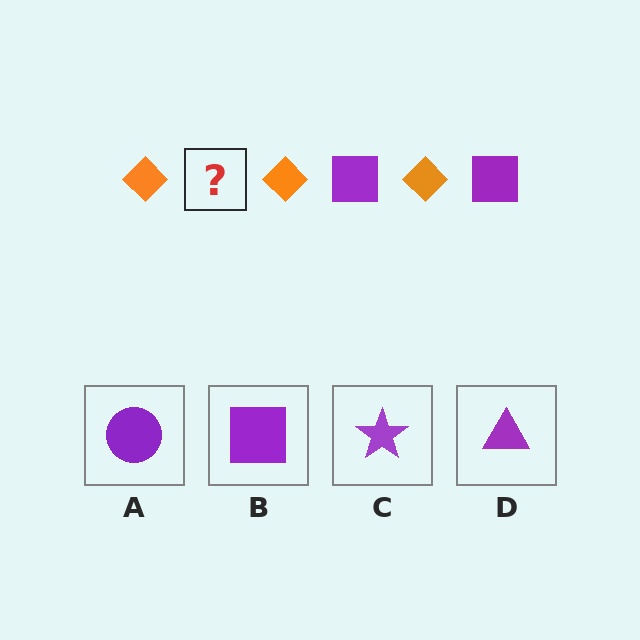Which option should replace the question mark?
Option B.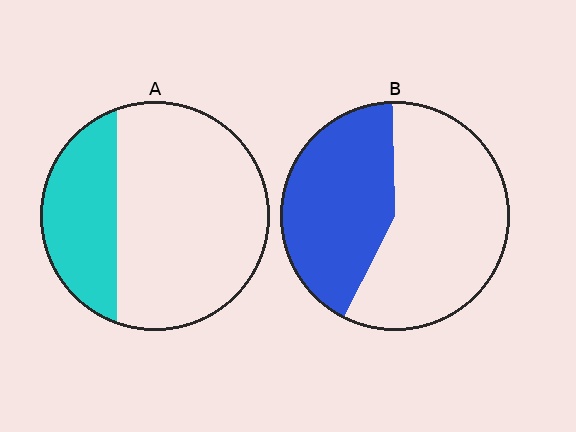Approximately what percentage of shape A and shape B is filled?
A is approximately 30% and B is approximately 40%.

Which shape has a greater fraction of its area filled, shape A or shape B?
Shape B.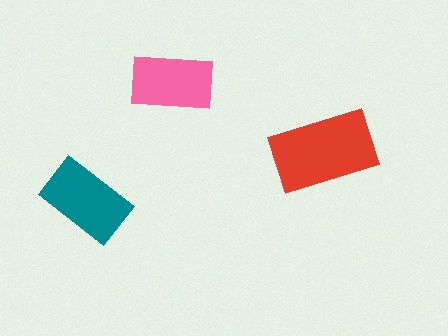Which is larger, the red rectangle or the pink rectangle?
The red one.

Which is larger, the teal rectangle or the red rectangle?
The red one.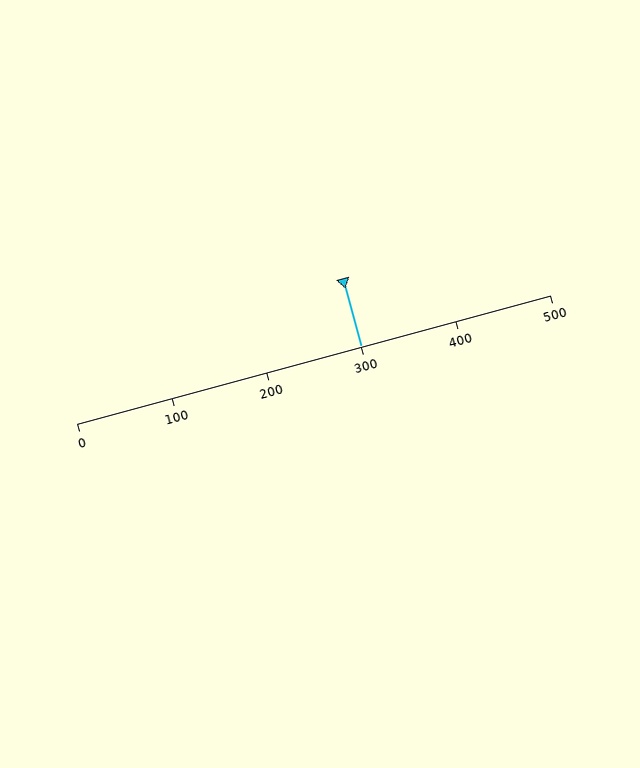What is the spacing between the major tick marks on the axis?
The major ticks are spaced 100 apart.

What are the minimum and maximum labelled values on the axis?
The axis runs from 0 to 500.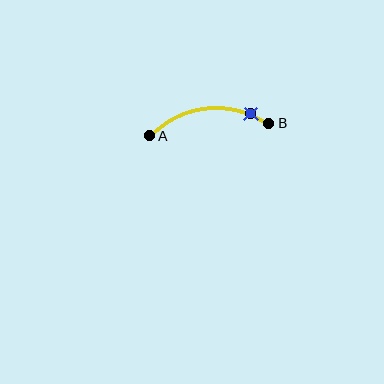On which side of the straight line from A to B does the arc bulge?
The arc bulges above the straight line connecting A and B.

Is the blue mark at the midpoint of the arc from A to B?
No. The blue mark lies on the arc but is closer to endpoint B. The arc midpoint would be at the point on the curve equidistant along the arc from both A and B.